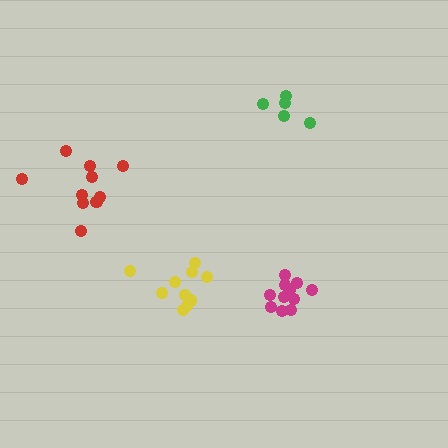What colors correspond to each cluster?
The clusters are colored: yellow, red, green, magenta.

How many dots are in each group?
Group 1: 10 dots, Group 2: 10 dots, Group 3: 5 dots, Group 4: 11 dots (36 total).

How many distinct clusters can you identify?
There are 4 distinct clusters.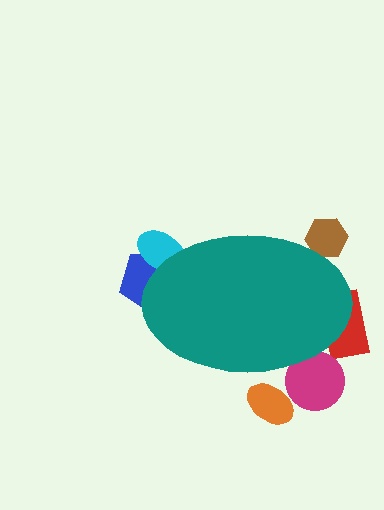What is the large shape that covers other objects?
A teal ellipse.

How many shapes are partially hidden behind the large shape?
6 shapes are partially hidden.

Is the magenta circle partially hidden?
Yes, the magenta circle is partially hidden behind the teal ellipse.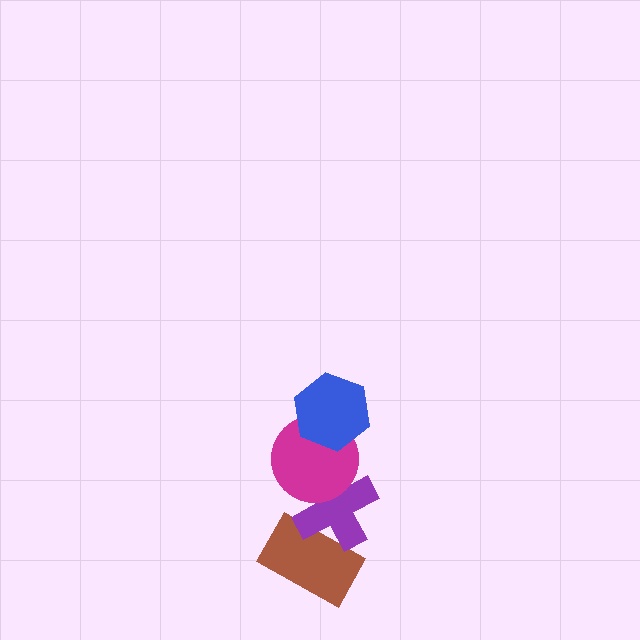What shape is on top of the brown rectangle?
The purple cross is on top of the brown rectangle.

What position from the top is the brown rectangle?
The brown rectangle is 4th from the top.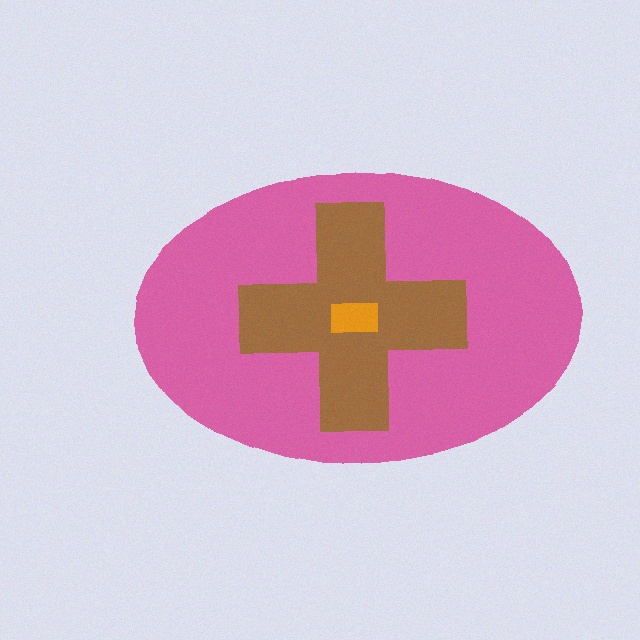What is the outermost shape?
The pink ellipse.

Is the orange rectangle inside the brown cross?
Yes.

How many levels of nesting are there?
3.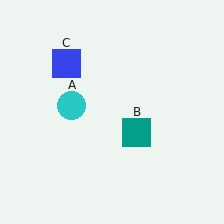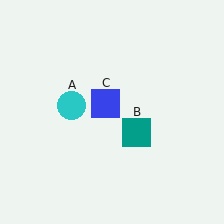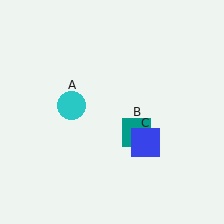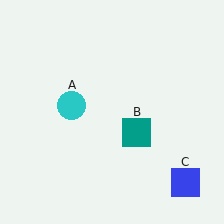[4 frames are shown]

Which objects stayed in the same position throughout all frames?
Cyan circle (object A) and teal square (object B) remained stationary.